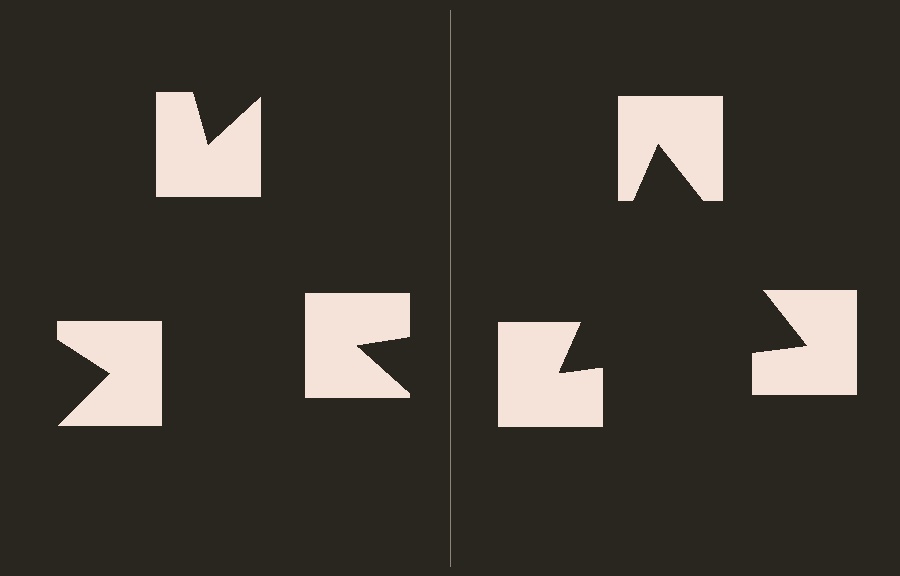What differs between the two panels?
The notched squares are positioned identically on both sides; only the wedge orientations differ. On the right they align to a triangle; on the left they are misaligned.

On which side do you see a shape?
An illusory triangle appears on the right side. On the left side the wedge cuts are rotated, so no coherent shape forms.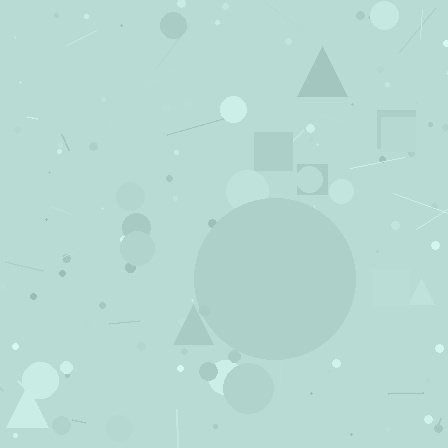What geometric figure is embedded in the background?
A circle is embedded in the background.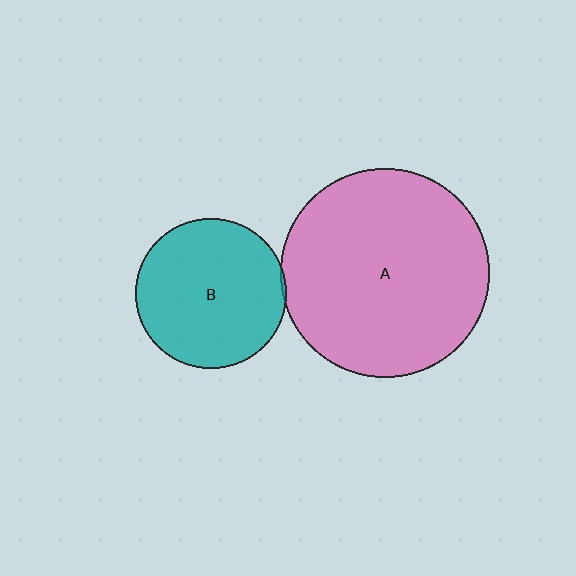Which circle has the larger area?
Circle A (pink).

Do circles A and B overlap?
Yes.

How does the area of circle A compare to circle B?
Approximately 1.9 times.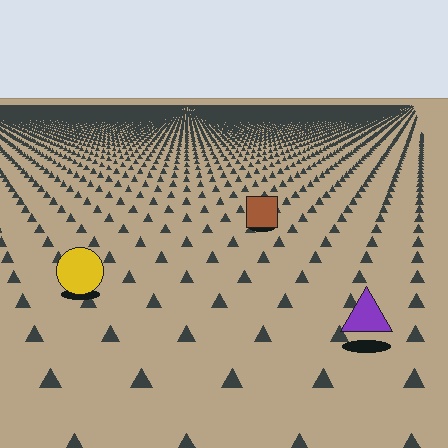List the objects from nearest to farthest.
From nearest to farthest: the purple triangle, the yellow circle, the brown square.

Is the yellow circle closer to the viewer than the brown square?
Yes. The yellow circle is closer — you can tell from the texture gradient: the ground texture is coarser near it.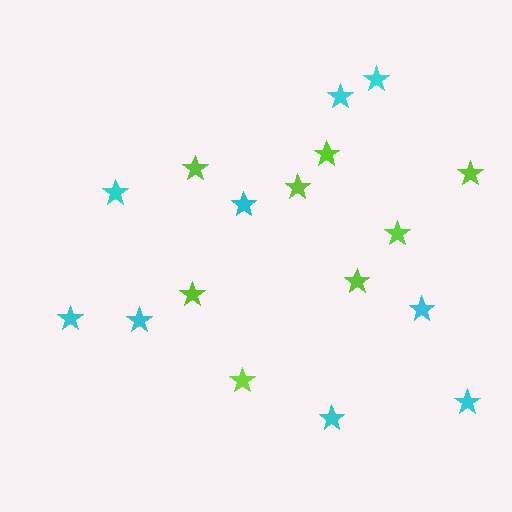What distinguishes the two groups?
There are 2 groups: one group of lime stars (8) and one group of cyan stars (9).